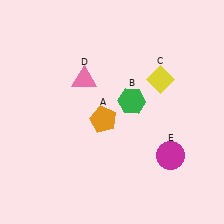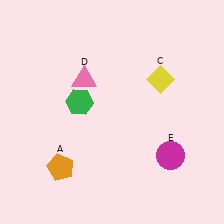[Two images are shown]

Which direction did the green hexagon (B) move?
The green hexagon (B) moved left.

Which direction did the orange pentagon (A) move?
The orange pentagon (A) moved down.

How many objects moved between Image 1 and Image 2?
2 objects moved between the two images.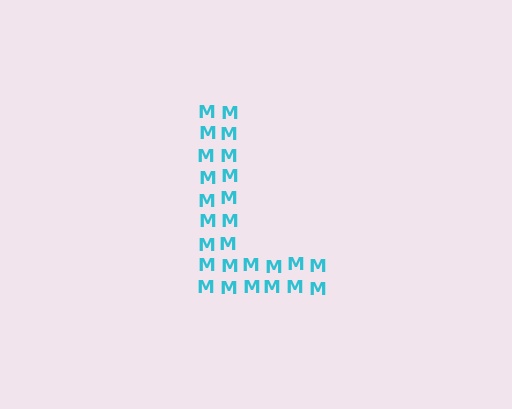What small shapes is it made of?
It is made of small letter M's.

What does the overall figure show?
The overall figure shows the letter L.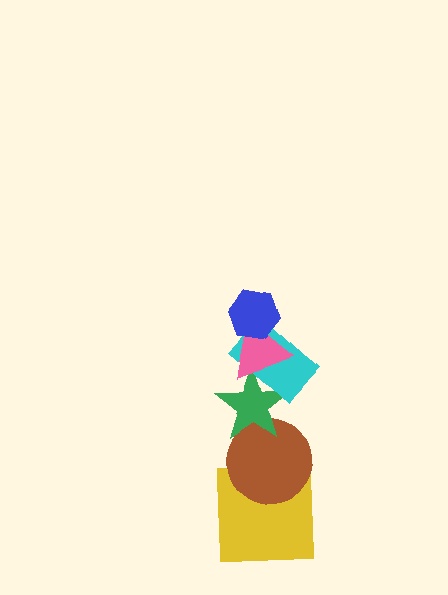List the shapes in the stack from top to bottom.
From top to bottom: the blue hexagon, the pink triangle, the cyan rectangle, the green star, the brown circle, the yellow square.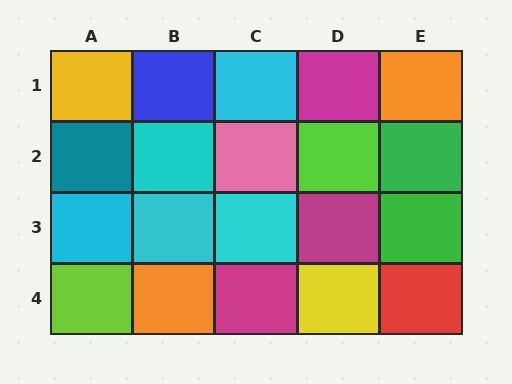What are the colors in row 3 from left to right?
Cyan, cyan, cyan, magenta, green.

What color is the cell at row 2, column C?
Pink.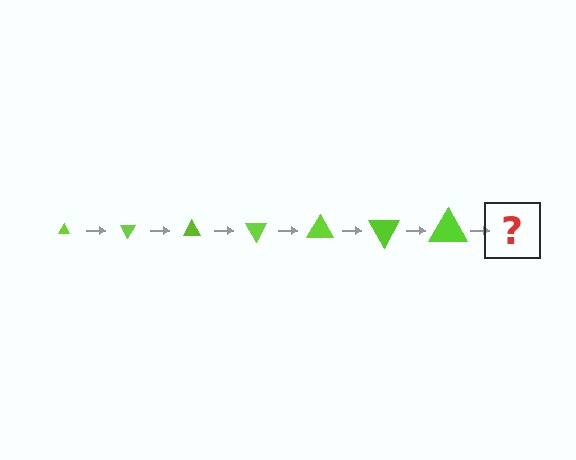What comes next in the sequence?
The next element should be a triangle, larger than the previous one and rotated 420 degrees from the start.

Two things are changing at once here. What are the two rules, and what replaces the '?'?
The two rules are that the triangle grows larger each step and it rotates 60 degrees each step. The '?' should be a triangle, larger than the previous one and rotated 420 degrees from the start.